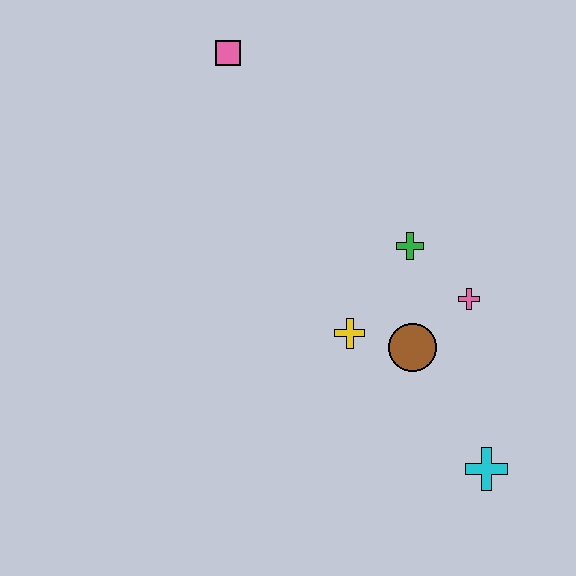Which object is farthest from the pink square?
The cyan cross is farthest from the pink square.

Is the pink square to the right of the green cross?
No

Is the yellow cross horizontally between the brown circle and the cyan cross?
No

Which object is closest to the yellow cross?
The brown circle is closest to the yellow cross.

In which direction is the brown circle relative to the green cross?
The brown circle is below the green cross.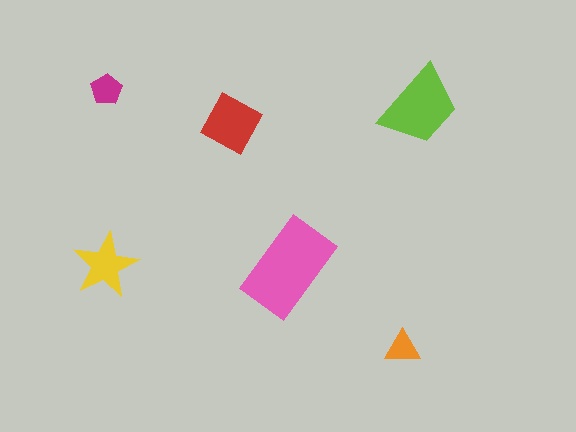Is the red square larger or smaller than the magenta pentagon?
Larger.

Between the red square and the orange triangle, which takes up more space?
The red square.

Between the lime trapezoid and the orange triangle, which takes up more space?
The lime trapezoid.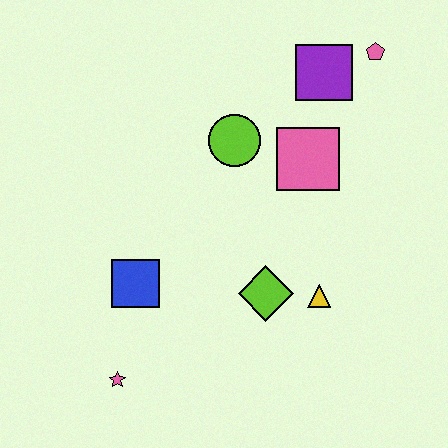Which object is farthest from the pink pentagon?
The pink star is farthest from the pink pentagon.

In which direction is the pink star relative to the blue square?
The pink star is below the blue square.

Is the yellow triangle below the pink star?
No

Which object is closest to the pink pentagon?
The purple square is closest to the pink pentagon.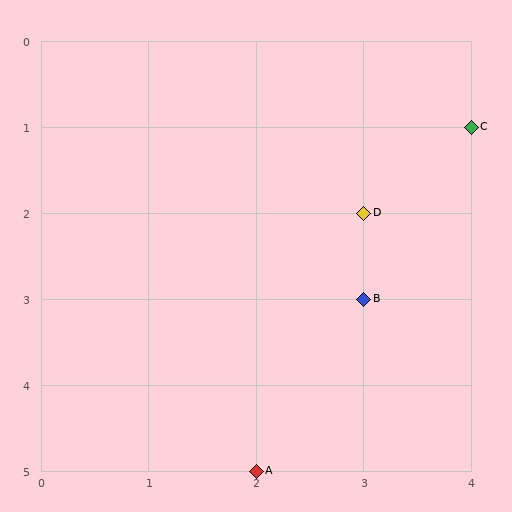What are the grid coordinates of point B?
Point B is at grid coordinates (3, 3).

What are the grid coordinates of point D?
Point D is at grid coordinates (3, 2).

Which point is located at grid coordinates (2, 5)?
Point A is at (2, 5).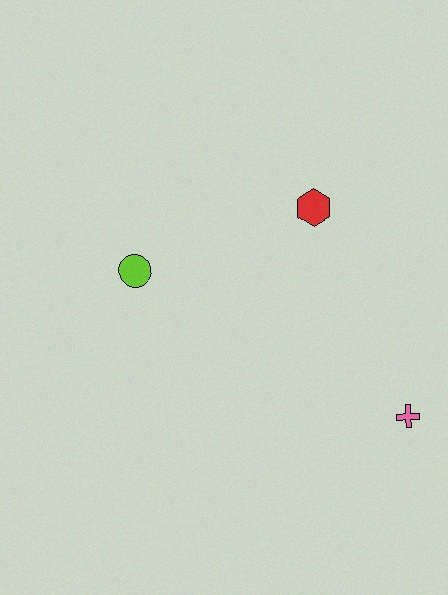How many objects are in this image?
There are 3 objects.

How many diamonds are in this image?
There are no diamonds.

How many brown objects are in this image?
There are no brown objects.